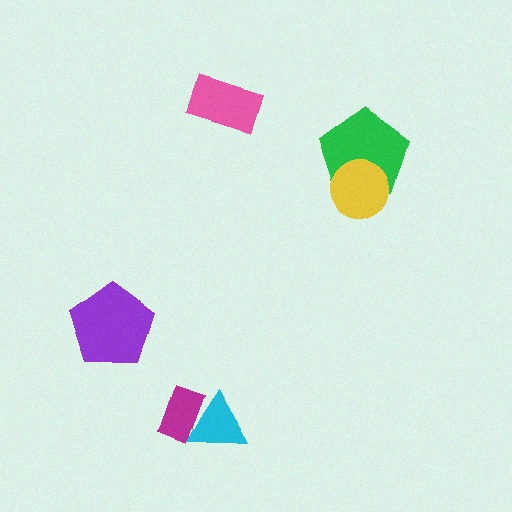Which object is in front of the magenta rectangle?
The cyan triangle is in front of the magenta rectangle.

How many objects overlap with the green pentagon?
1 object overlaps with the green pentagon.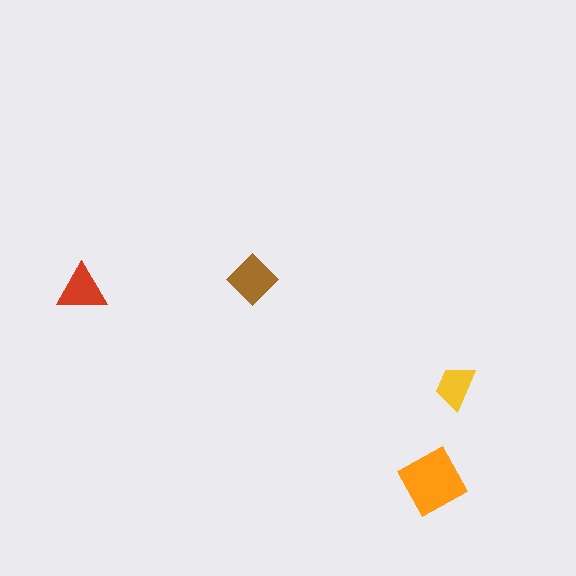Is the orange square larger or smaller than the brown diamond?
Larger.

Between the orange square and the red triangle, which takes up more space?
The orange square.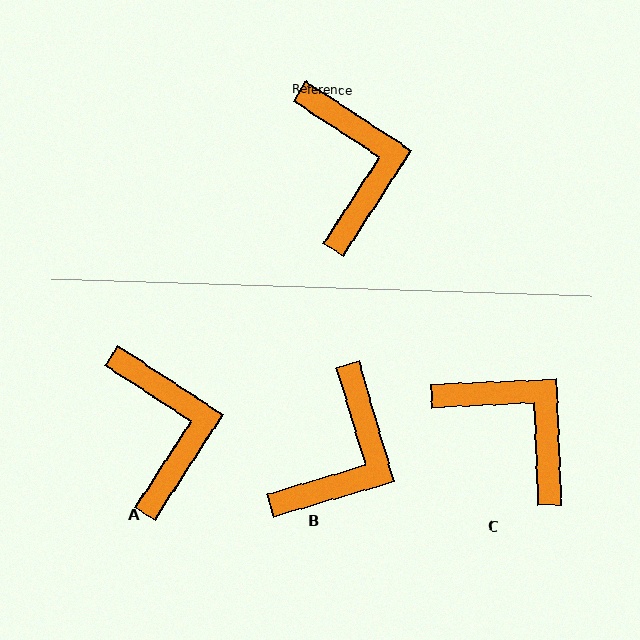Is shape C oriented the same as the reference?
No, it is off by about 36 degrees.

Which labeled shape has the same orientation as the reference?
A.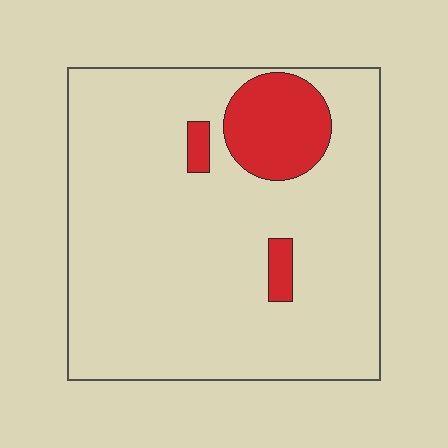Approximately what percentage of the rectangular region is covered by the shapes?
Approximately 10%.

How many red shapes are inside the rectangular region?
3.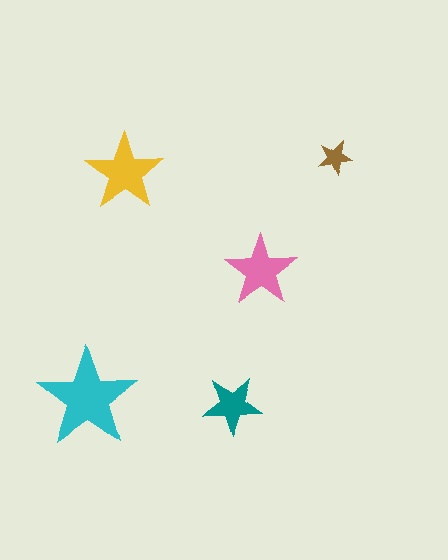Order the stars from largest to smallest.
the cyan one, the yellow one, the pink one, the teal one, the brown one.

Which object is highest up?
The brown star is topmost.